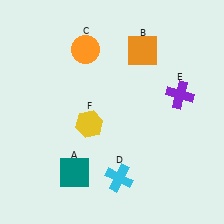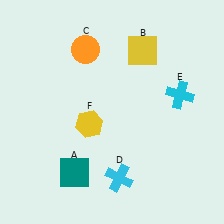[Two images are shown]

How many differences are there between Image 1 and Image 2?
There are 2 differences between the two images.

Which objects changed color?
B changed from orange to yellow. E changed from purple to cyan.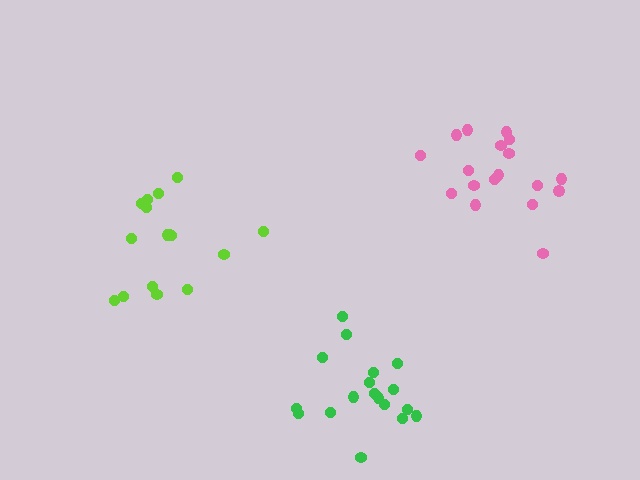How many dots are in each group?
Group 1: 16 dots, Group 2: 18 dots, Group 3: 18 dots (52 total).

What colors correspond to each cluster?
The clusters are colored: lime, green, pink.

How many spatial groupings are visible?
There are 3 spatial groupings.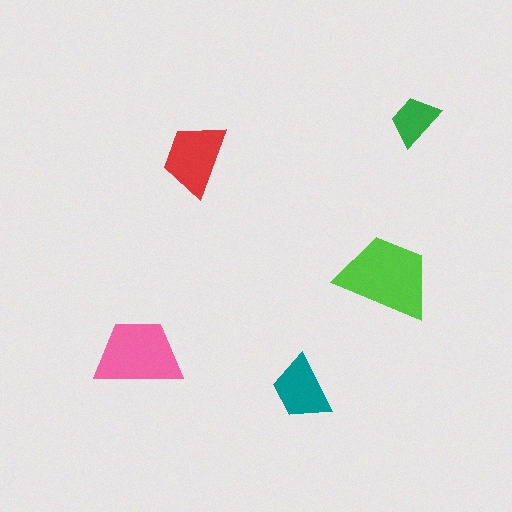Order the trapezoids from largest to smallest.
the lime one, the pink one, the red one, the teal one, the green one.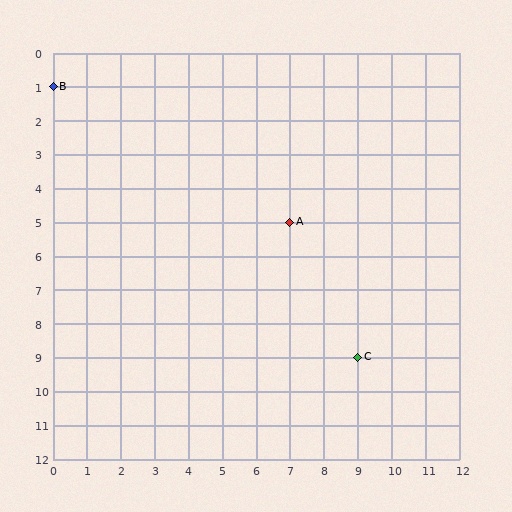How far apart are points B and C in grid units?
Points B and C are 9 columns and 8 rows apart (about 12.0 grid units diagonally).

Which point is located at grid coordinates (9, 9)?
Point C is at (9, 9).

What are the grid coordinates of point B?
Point B is at grid coordinates (0, 1).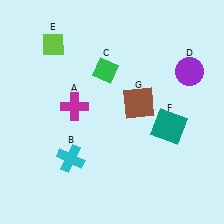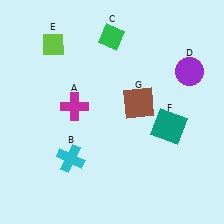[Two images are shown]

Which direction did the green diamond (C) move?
The green diamond (C) moved up.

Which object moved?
The green diamond (C) moved up.